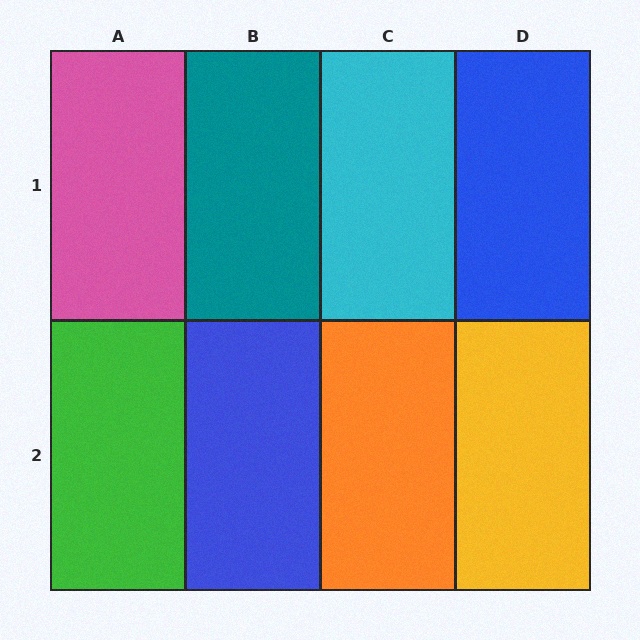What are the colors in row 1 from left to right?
Pink, teal, cyan, blue.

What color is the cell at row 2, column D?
Yellow.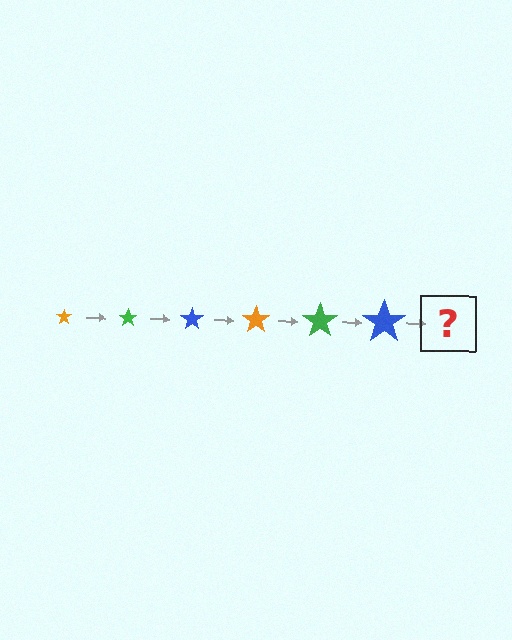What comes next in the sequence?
The next element should be an orange star, larger than the previous one.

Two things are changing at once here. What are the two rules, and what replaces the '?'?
The two rules are that the star grows larger each step and the color cycles through orange, green, and blue. The '?' should be an orange star, larger than the previous one.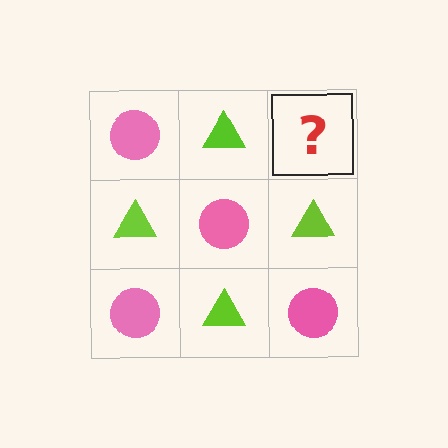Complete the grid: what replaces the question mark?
The question mark should be replaced with a pink circle.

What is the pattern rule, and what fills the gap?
The rule is that it alternates pink circle and lime triangle in a checkerboard pattern. The gap should be filled with a pink circle.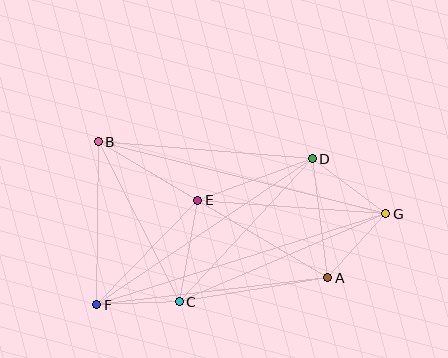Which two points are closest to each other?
Points C and F are closest to each other.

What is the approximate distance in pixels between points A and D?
The distance between A and D is approximately 120 pixels.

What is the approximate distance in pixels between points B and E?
The distance between B and E is approximately 115 pixels.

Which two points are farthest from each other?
Points F and G are farthest from each other.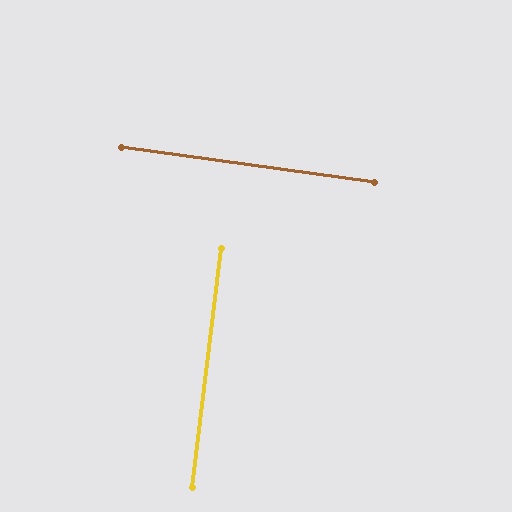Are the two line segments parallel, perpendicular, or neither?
Perpendicular — they meet at approximately 89°.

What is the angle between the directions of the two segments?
Approximately 89 degrees.